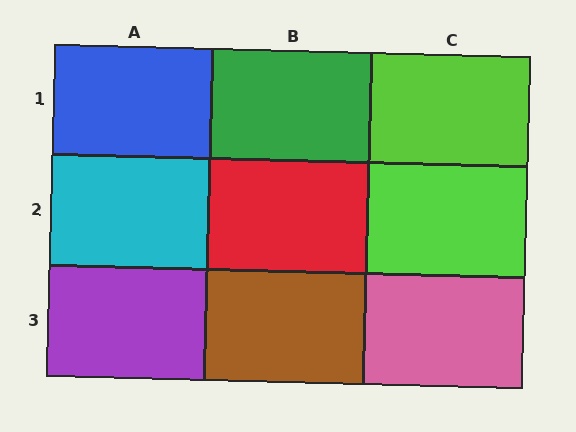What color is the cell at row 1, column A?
Blue.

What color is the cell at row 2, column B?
Red.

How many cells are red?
1 cell is red.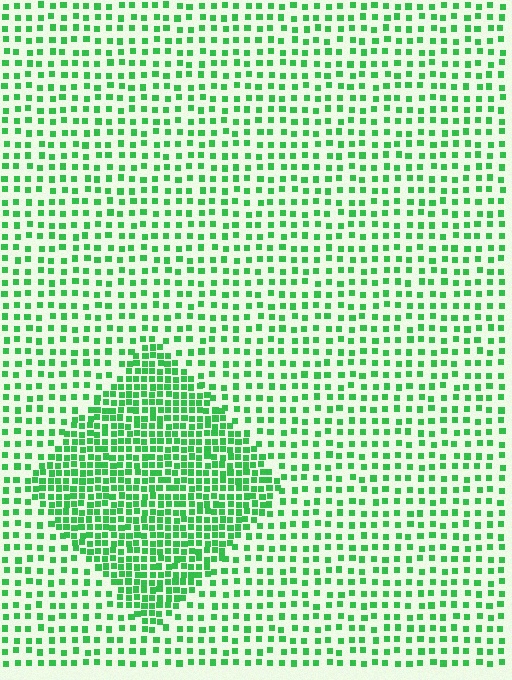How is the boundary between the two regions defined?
The boundary is defined by a change in element density (approximately 2.2x ratio). All elements are the same color, size, and shape.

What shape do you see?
I see a diamond.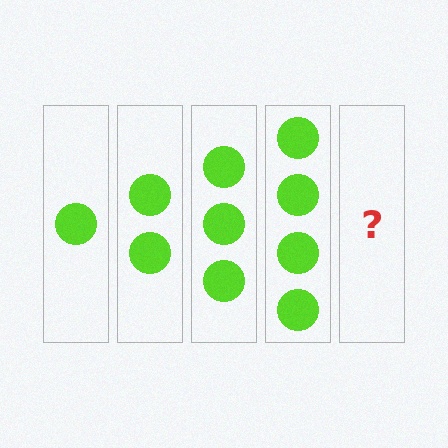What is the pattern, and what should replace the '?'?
The pattern is that each step adds one more circle. The '?' should be 5 circles.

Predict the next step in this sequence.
The next step is 5 circles.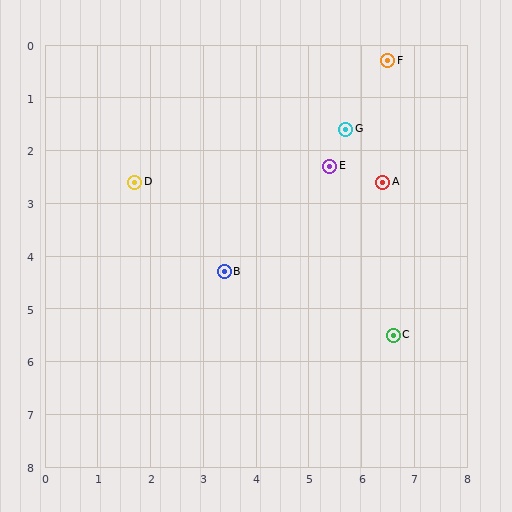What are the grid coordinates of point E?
Point E is at approximately (5.4, 2.3).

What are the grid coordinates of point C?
Point C is at approximately (6.6, 5.5).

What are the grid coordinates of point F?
Point F is at approximately (6.5, 0.3).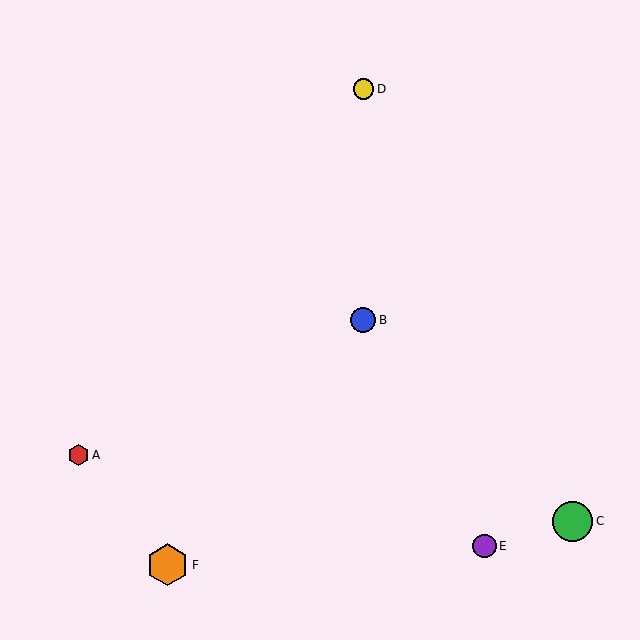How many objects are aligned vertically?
2 objects (B, D) are aligned vertically.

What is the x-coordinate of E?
Object E is at x≈484.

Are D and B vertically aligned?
Yes, both are at x≈363.